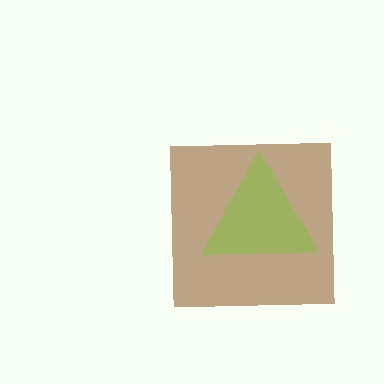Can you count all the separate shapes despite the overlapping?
Yes, there are 2 separate shapes.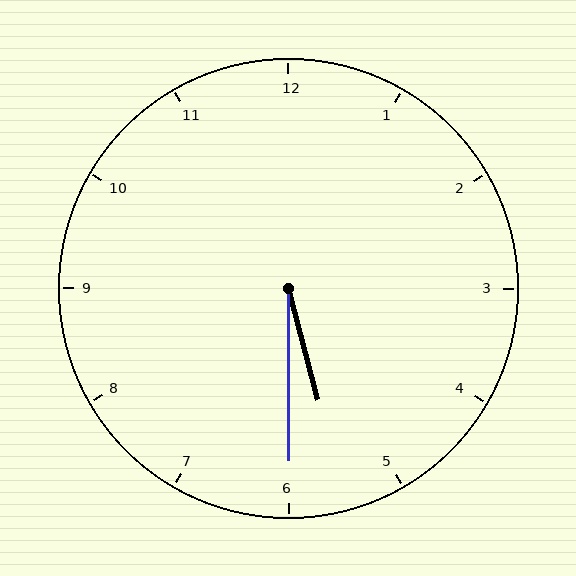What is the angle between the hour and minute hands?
Approximately 15 degrees.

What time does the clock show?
5:30.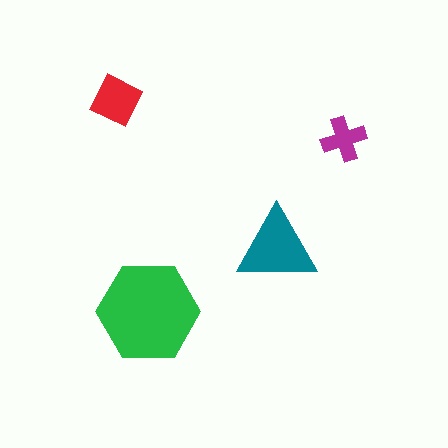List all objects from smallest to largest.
The magenta cross, the red square, the teal triangle, the green hexagon.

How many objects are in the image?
There are 4 objects in the image.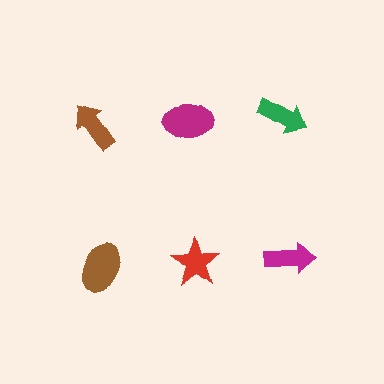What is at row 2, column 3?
A magenta arrow.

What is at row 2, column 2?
A red star.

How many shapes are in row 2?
3 shapes.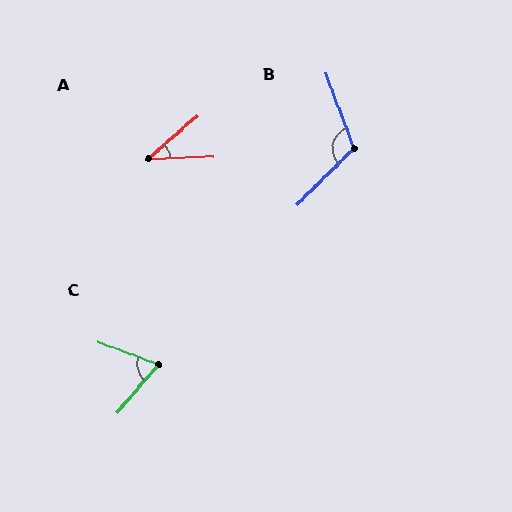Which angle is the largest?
B, at approximately 114 degrees.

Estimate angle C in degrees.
Approximately 69 degrees.